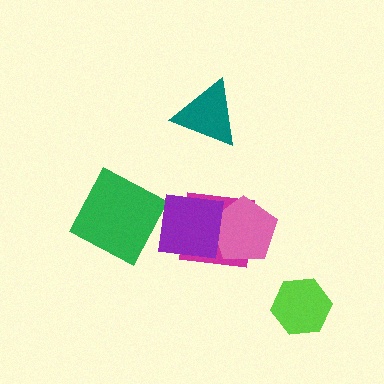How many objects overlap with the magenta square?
2 objects overlap with the magenta square.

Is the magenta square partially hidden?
Yes, it is partially covered by another shape.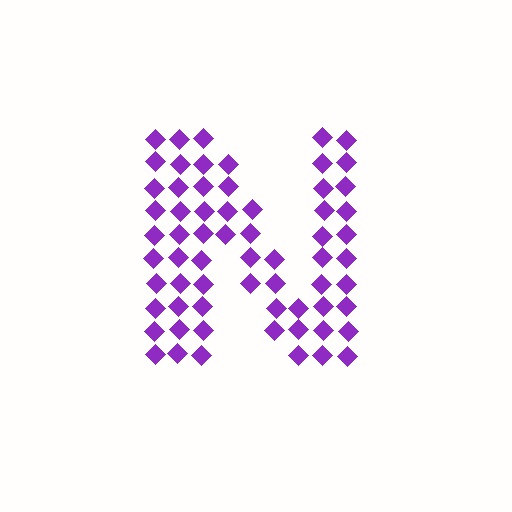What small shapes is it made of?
It is made of small diamonds.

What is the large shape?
The large shape is the letter N.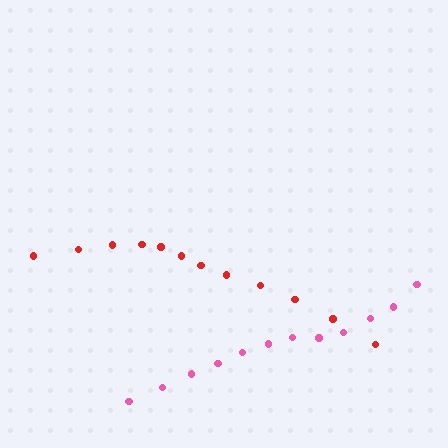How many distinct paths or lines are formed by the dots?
There are 2 distinct paths.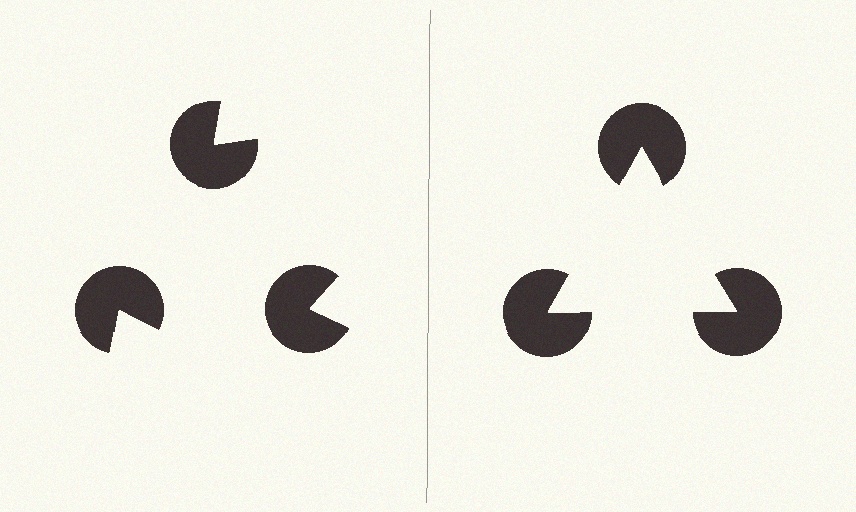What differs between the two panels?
The pac-man discs are positioned identically on both sides; only the wedge orientations differ. On the right they align to a triangle; on the left they are misaligned.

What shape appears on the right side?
An illusory triangle.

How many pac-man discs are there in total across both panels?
6 — 3 on each side.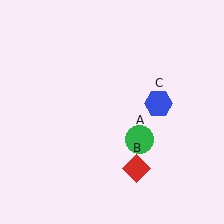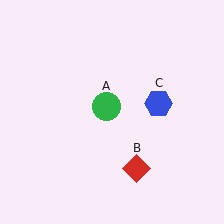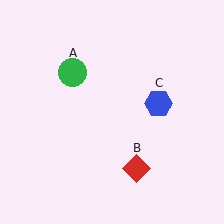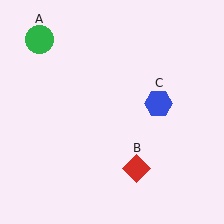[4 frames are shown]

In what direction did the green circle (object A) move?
The green circle (object A) moved up and to the left.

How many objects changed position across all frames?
1 object changed position: green circle (object A).